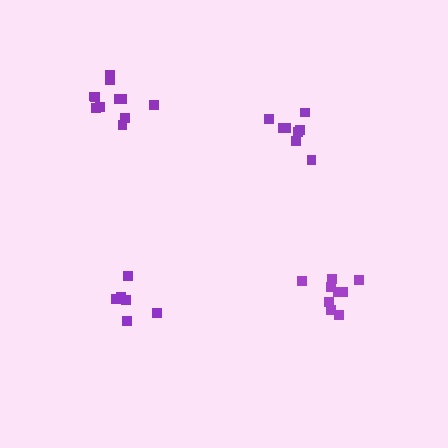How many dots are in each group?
Group 1: 8 dots, Group 2: 6 dots, Group 3: 11 dots, Group 4: 9 dots (34 total).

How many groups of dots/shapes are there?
There are 4 groups.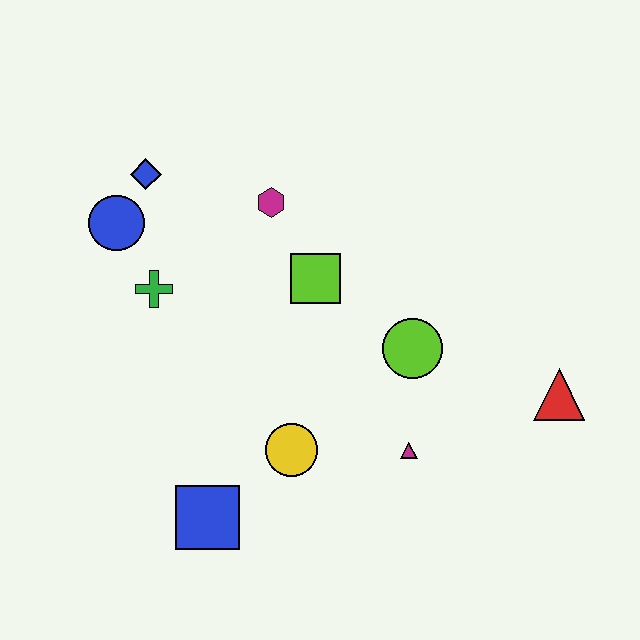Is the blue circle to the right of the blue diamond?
No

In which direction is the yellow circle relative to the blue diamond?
The yellow circle is below the blue diamond.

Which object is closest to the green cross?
The blue circle is closest to the green cross.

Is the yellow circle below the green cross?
Yes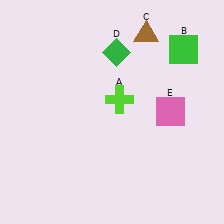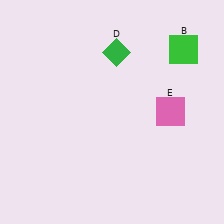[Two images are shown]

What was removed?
The brown triangle (C), the lime cross (A) were removed in Image 2.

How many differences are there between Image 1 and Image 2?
There are 2 differences between the two images.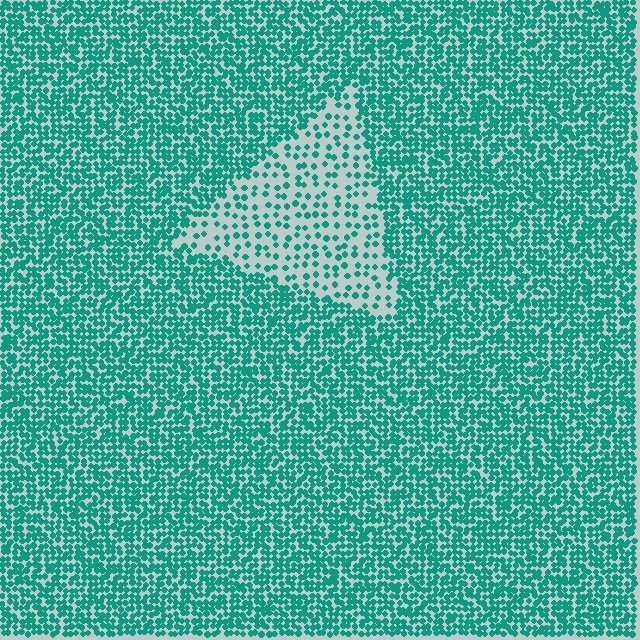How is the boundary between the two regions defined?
The boundary is defined by a change in element density (approximately 2.6x ratio). All elements are the same color, size, and shape.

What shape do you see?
I see a triangle.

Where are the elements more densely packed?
The elements are more densely packed outside the triangle boundary.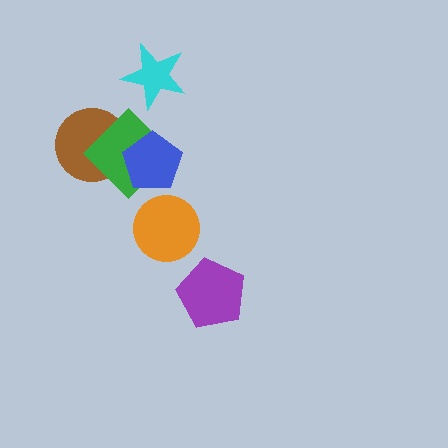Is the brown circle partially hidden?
Yes, it is partially covered by another shape.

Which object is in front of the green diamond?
The blue pentagon is in front of the green diamond.